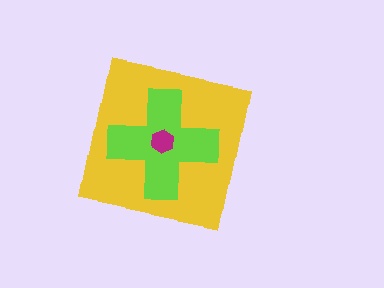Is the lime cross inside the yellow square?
Yes.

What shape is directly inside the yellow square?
The lime cross.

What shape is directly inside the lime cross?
The magenta hexagon.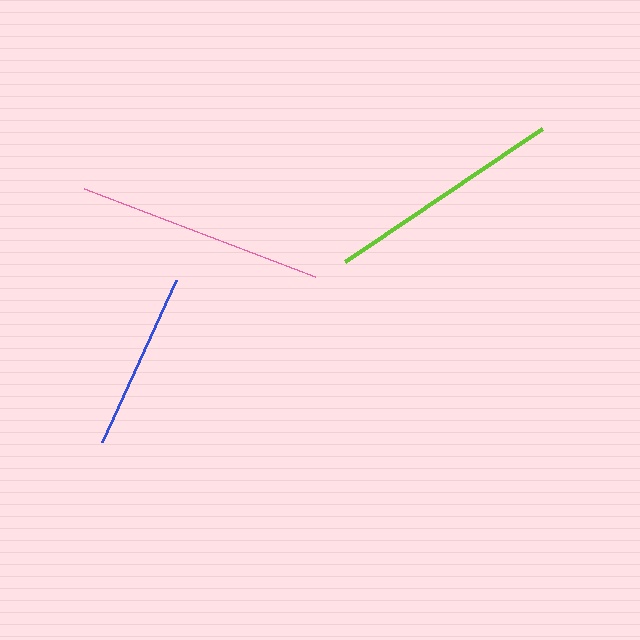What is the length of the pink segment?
The pink segment is approximately 247 pixels long.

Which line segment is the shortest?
The blue line is the shortest at approximately 178 pixels.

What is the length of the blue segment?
The blue segment is approximately 178 pixels long.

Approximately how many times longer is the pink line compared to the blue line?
The pink line is approximately 1.4 times the length of the blue line.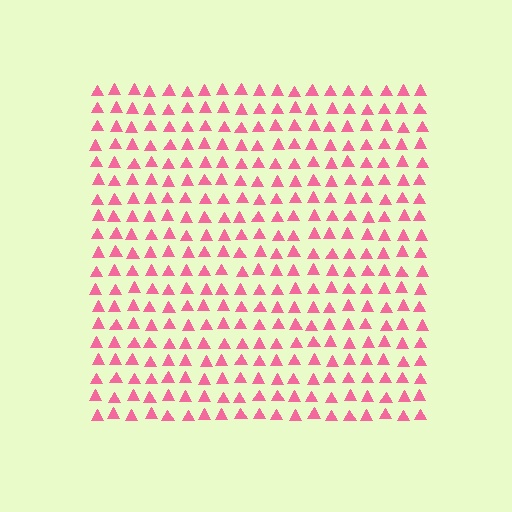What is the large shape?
The large shape is a square.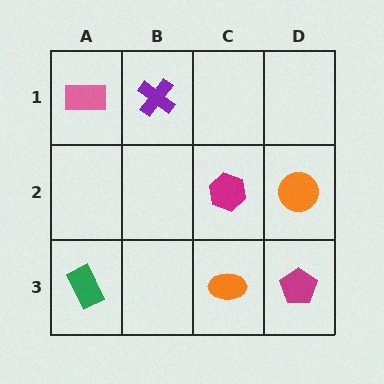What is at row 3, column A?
A green rectangle.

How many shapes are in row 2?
2 shapes.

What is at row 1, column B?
A purple cross.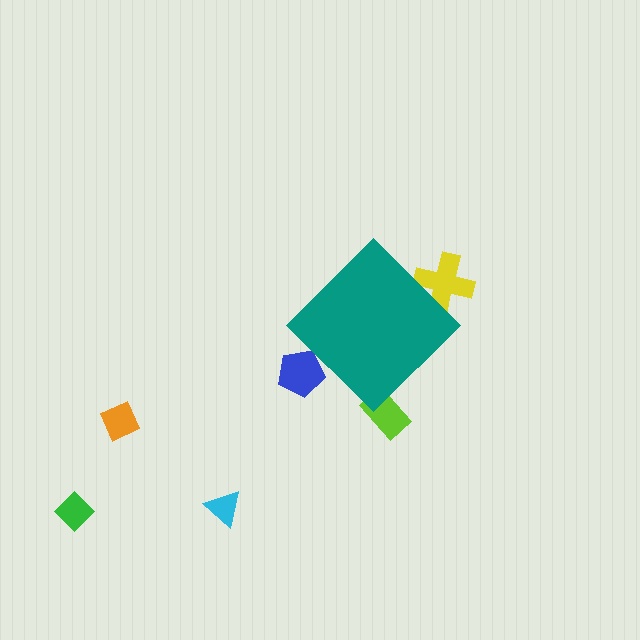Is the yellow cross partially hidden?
Yes, the yellow cross is partially hidden behind the teal diamond.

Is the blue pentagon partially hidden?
Yes, the blue pentagon is partially hidden behind the teal diamond.